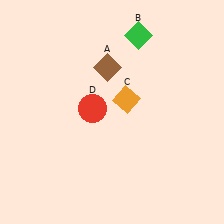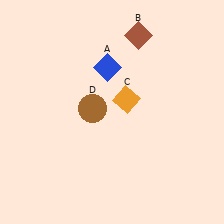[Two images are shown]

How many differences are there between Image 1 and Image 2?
There are 3 differences between the two images.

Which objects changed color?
A changed from brown to blue. B changed from green to brown. D changed from red to brown.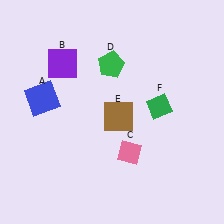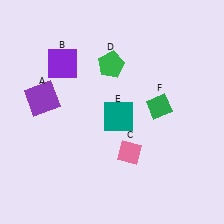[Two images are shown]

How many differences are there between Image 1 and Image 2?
There are 2 differences between the two images.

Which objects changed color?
A changed from blue to purple. E changed from brown to teal.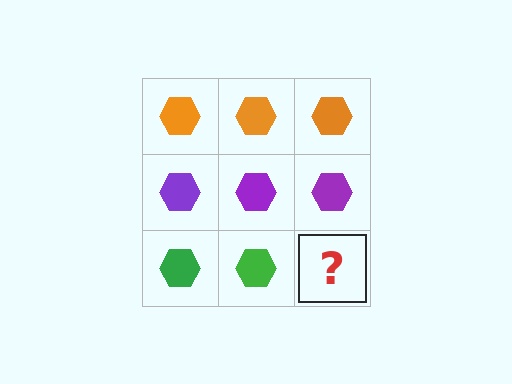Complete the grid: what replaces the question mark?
The question mark should be replaced with a green hexagon.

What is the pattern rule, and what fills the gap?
The rule is that each row has a consistent color. The gap should be filled with a green hexagon.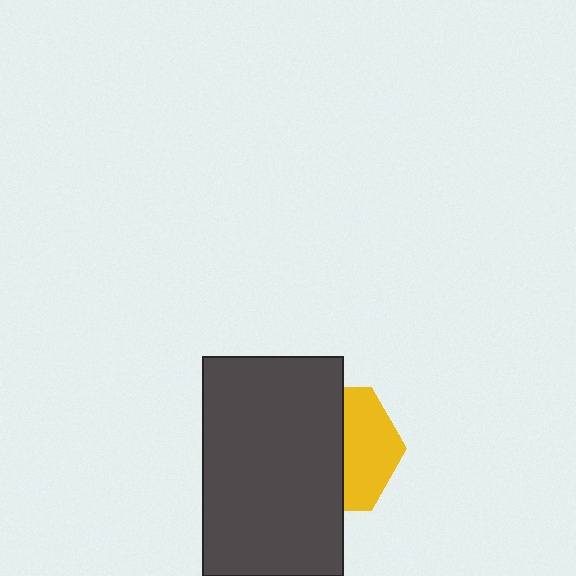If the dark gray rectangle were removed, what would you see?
You would see the complete yellow hexagon.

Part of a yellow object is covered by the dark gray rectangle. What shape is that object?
It is a hexagon.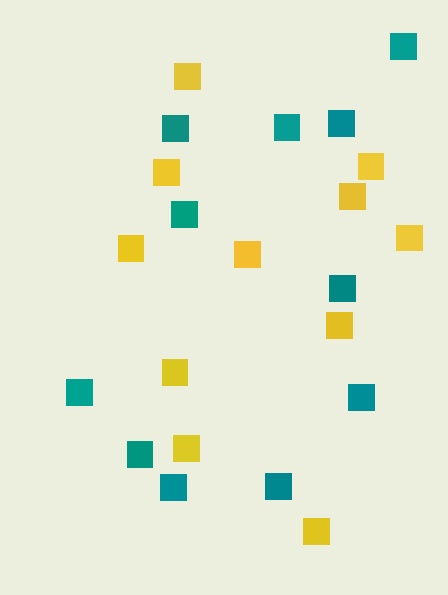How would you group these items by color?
There are 2 groups: one group of teal squares (11) and one group of yellow squares (11).